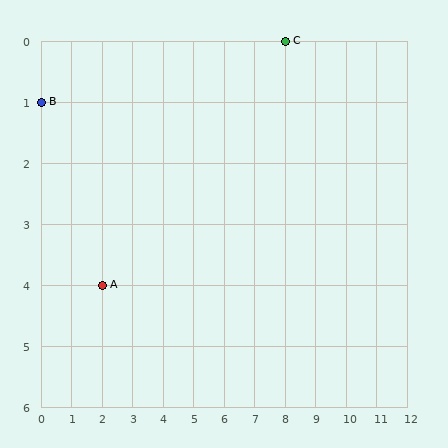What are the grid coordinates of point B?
Point B is at grid coordinates (0, 1).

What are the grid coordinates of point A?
Point A is at grid coordinates (2, 4).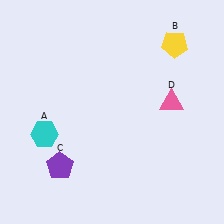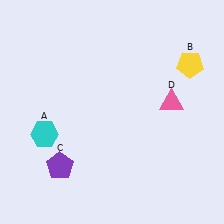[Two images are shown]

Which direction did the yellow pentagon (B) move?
The yellow pentagon (B) moved down.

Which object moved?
The yellow pentagon (B) moved down.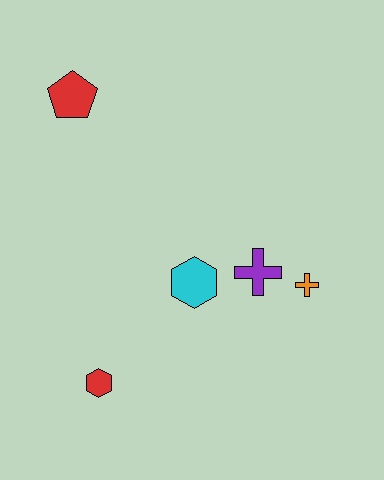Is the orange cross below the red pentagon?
Yes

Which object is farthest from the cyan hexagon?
The red pentagon is farthest from the cyan hexagon.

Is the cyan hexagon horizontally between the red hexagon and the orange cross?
Yes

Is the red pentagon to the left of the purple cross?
Yes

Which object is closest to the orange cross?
The purple cross is closest to the orange cross.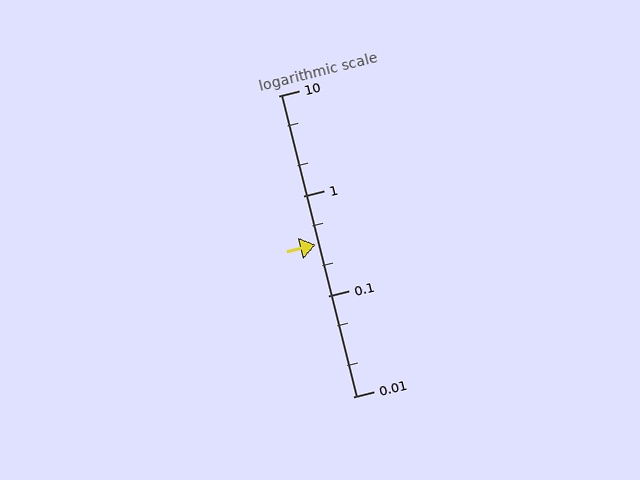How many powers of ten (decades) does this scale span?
The scale spans 3 decades, from 0.01 to 10.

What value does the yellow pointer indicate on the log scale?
The pointer indicates approximately 0.33.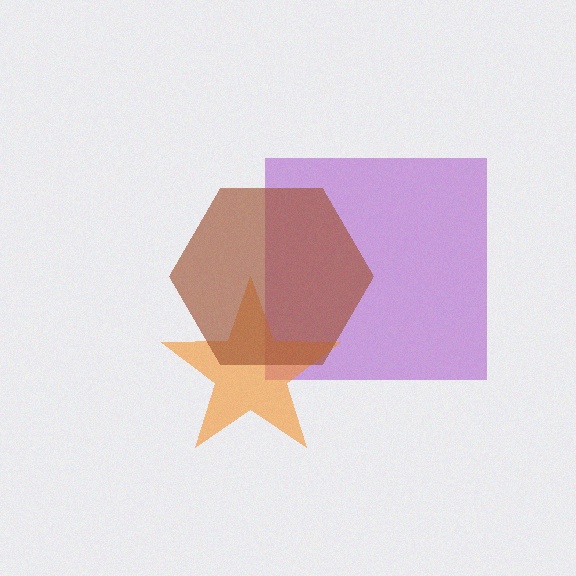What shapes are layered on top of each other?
The layered shapes are: a purple square, an orange star, a brown hexagon.